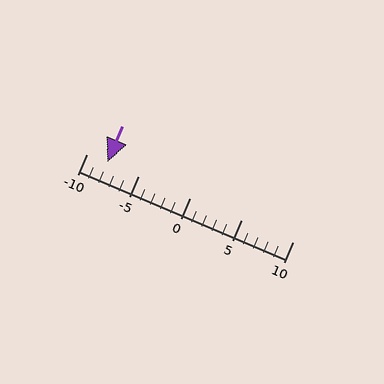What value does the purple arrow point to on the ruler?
The purple arrow points to approximately -8.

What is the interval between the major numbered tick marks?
The major tick marks are spaced 5 units apart.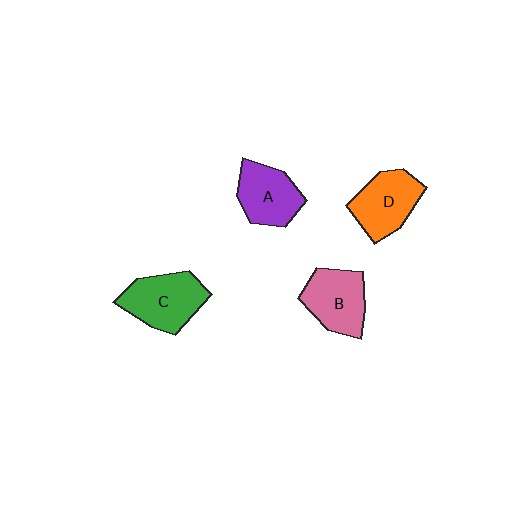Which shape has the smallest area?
Shape A (purple).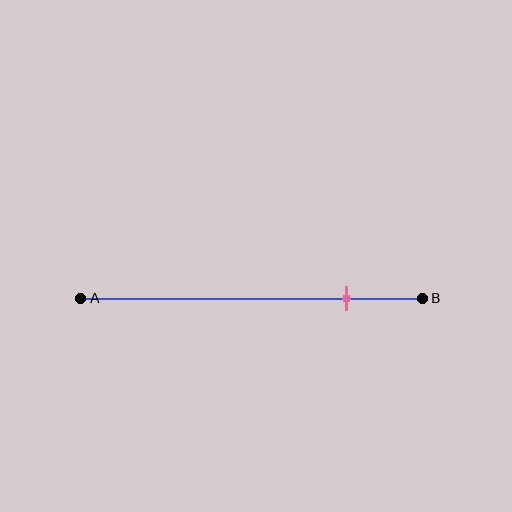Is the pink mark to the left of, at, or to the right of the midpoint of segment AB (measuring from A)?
The pink mark is to the right of the midpoint of segment AB.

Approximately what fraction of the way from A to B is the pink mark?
The pink mark is approximately 80% of the way from A to B.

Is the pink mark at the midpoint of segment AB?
No, the mark is at about 80% from A, not at the 50% midpoint.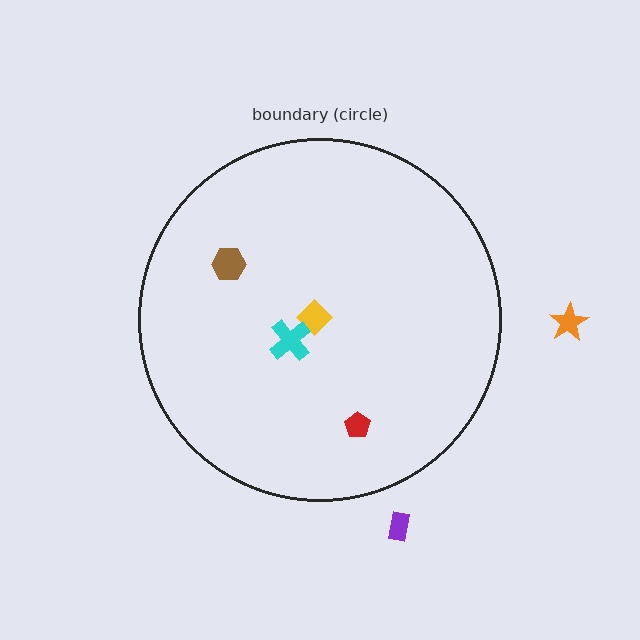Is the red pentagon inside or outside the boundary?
Inside.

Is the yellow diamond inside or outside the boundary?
Inside.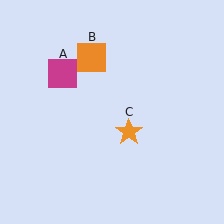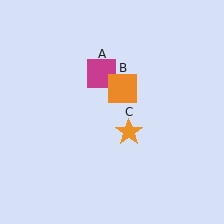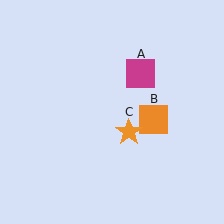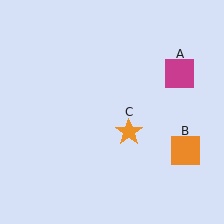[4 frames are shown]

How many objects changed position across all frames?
2 objects changed position: magenta square (object A), orange square (object B).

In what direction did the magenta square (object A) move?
The magenta square (object A) moved right.